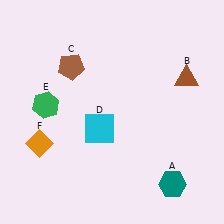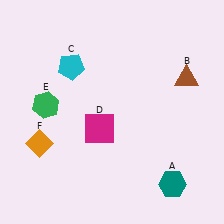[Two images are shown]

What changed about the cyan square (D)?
In Image 1, D is cyan. In Image 2, it changed to magenta.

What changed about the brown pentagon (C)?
In Image 1, C is brown. In Image 2, it changed to cyan.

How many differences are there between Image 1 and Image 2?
There are 2 differences between the two images.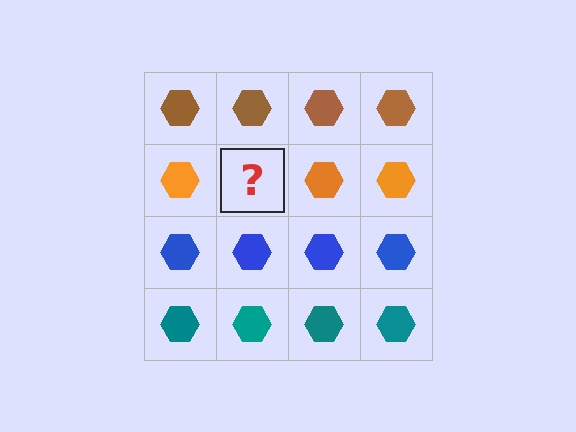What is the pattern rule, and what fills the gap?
The rule is that each row has a consistent color. The gap should be filled with an orange hexagon.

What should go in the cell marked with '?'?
The missing cell should contain an orange hexagon.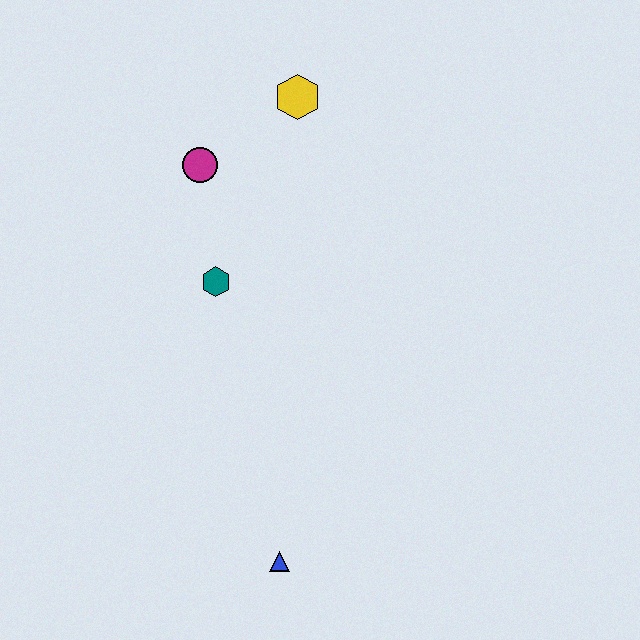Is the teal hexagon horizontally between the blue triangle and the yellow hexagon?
No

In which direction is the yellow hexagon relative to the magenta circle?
The yellow hexagon is to the right of the magenta circle.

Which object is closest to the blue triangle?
The teal hexagon is closest to the blue triangle.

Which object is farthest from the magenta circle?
The blue triangle is farthest from the magenta circle.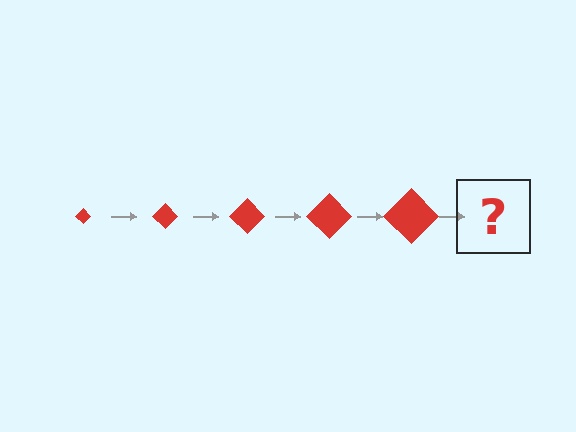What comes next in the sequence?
The next element should be a red diamond, larger than the previous one.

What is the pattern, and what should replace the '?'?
The pattern is that the diamond gets progressively larger each step. The '?' should be a red diamond, larger than the previous one.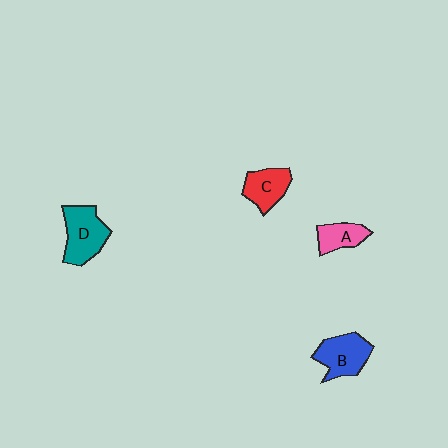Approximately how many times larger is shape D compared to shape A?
Approximately 1.7 times.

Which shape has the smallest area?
Shape A (pink).